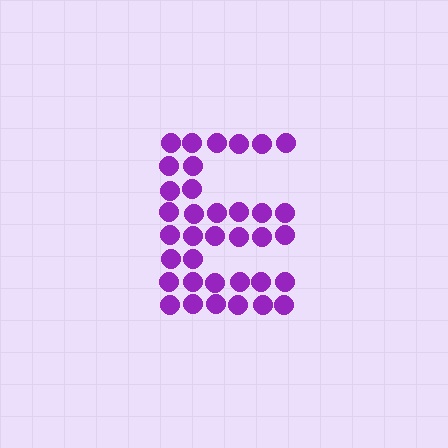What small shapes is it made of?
It is made of small circles.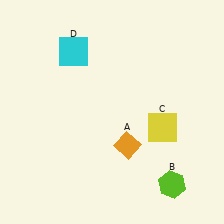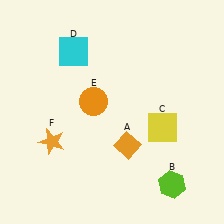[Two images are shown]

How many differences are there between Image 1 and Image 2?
There are 2 differences between the two images.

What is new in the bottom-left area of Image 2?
An orange star (F) was added in the bottom-left area of Image 2.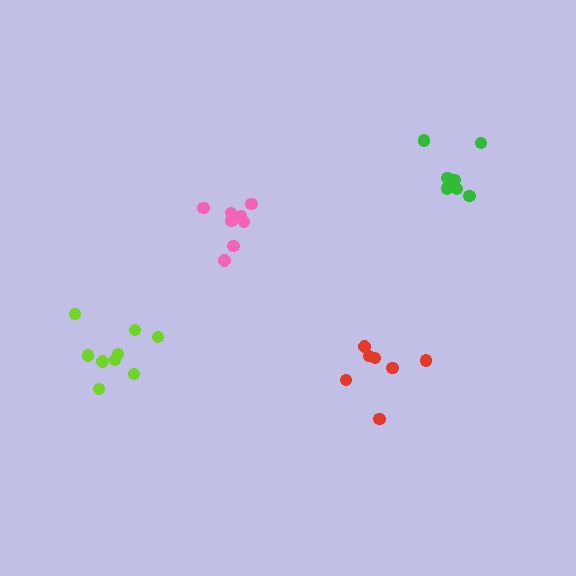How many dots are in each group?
Group 1: 9 dots, Group 2: 7 dots, Group 3: 8 dots, Group 4: 7 dots (31 total).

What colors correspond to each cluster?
The clusters are colored: lime, red, pink, green.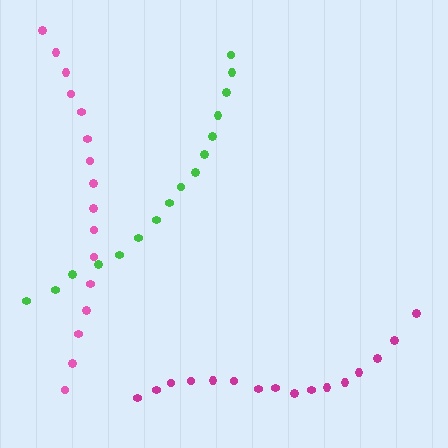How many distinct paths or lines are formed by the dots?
There are 3 distinct paths.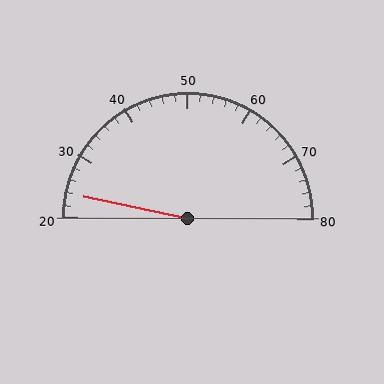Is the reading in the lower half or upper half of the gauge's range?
The reading is in the lower half of the range (20 to 80).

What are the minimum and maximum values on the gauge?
The gauge ranges from 20 to 80.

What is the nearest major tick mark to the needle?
The nearest major tick mark is 20.